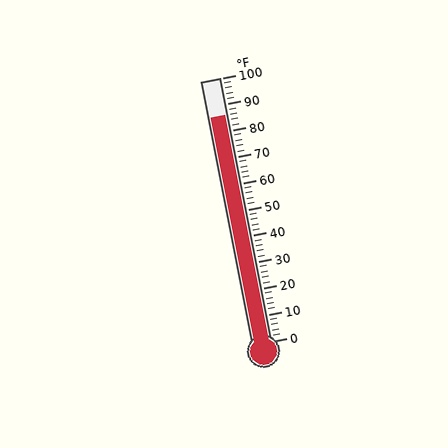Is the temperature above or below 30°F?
The temperature is above 30°F.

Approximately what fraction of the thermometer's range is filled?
The thermometer is filled to approximately 85% of its range.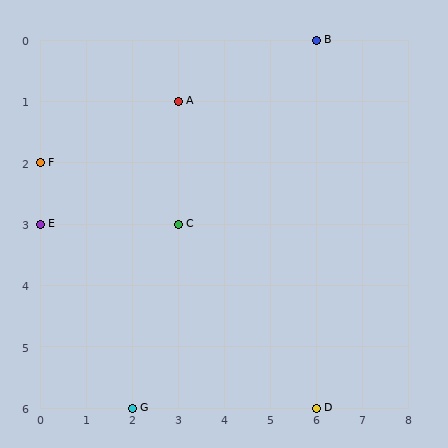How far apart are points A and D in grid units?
Points A and D are 3 columns and 5 rows apart (about 5.8 grid units diagonally).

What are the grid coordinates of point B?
Point B is at grid coordinates (6, 0).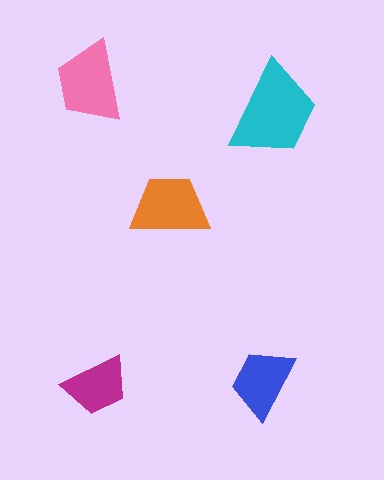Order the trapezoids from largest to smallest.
the cyan one, the pink one, the orange one, the blue one, the magenta one.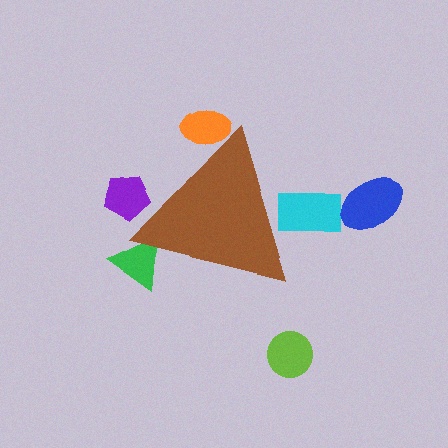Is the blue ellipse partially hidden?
No, the blue ellipse is fully visible.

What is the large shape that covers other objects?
A brown triangle.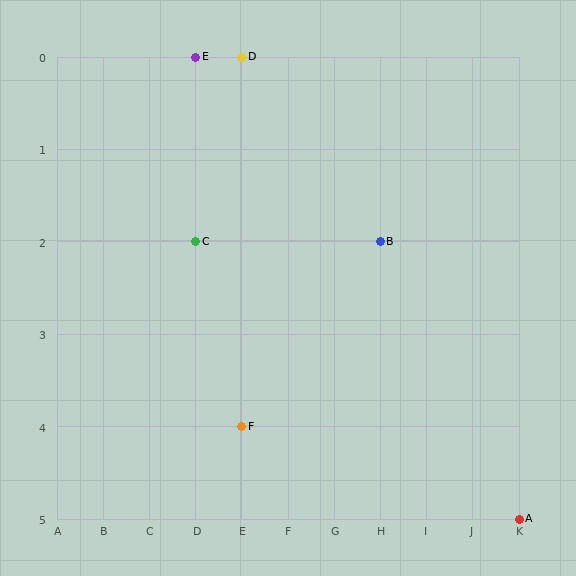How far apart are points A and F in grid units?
Points A and F are 6 columns and 1 row apart (about 6.1 grid units diagonally).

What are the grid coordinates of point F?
Point F is at grid coordinates (E, 4).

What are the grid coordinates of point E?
Point E is at grid coordinates (D, 0).